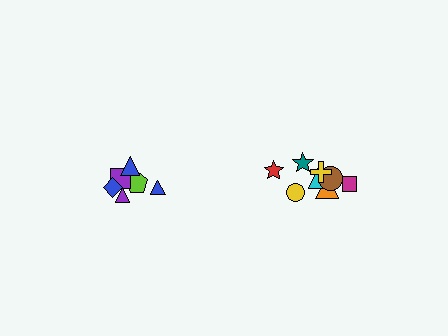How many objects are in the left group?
There are 6 objects.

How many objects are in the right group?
There are 8 objects.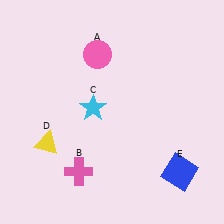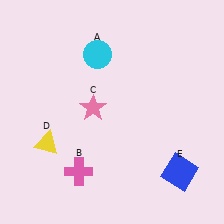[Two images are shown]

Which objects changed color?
A changed from pink to cyan. C changed from cyan to pink.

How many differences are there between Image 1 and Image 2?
There are 2 differences between the two images.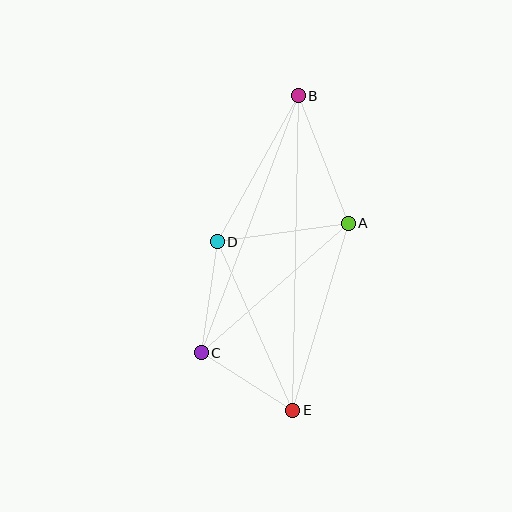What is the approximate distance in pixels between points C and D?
The distance between C and D is approximately 112 pixels.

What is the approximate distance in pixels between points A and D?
The distance between A and D is approximately 132 pixels.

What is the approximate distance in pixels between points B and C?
The distance between B and C is approximately 274 pixels.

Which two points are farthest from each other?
Points B and E are farthest from each other.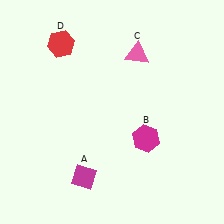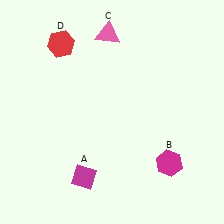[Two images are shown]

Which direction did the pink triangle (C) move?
The pink triangle (C) moved left.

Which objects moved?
The objects that moved are: the magenta hexagon (B), the pink triangle (C).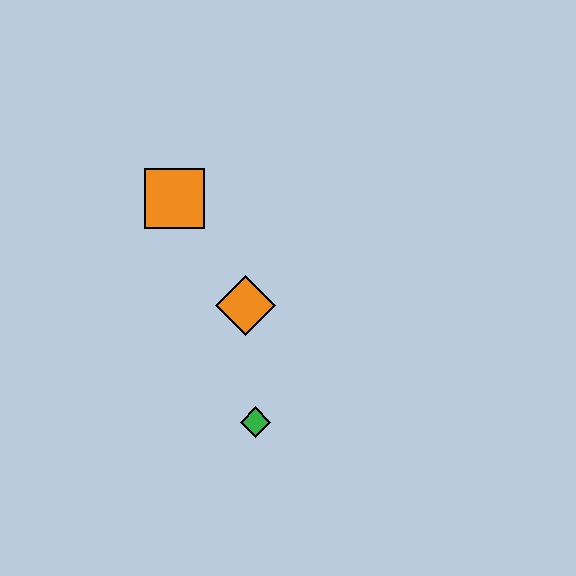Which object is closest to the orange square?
The orange diamond is closest to the orange square.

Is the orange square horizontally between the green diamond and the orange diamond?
No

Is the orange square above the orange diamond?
Yes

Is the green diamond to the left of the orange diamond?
No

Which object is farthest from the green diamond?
The orange square is farthest from the green diamond.